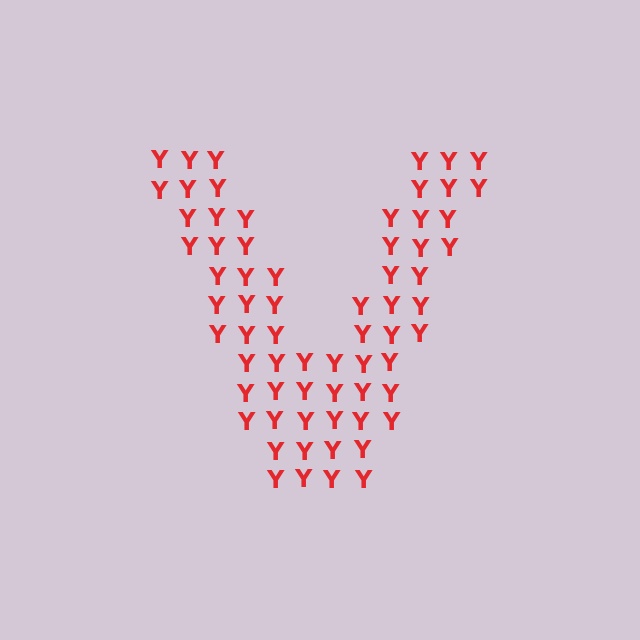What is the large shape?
The large shape is the letter V.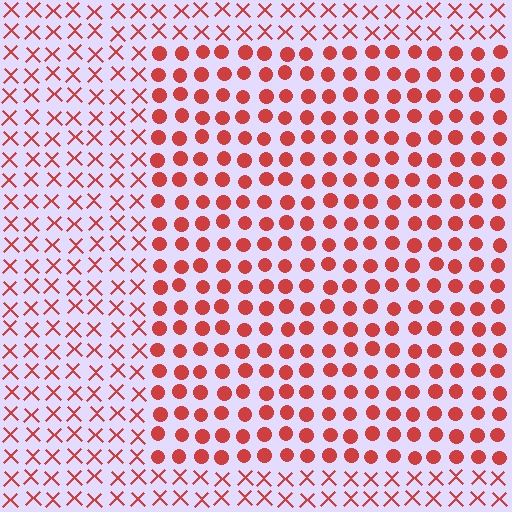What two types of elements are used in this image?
The image uses circles inside the rectangle region and X marks outside it.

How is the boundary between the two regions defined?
The boundary is defined by a change in element shape: circles inside vs. X marks outside. All elements share the same color and spacing.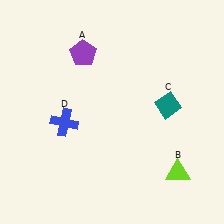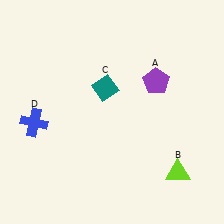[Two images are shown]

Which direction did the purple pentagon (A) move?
The purple pentagon (A) moved right.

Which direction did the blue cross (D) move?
The blue cross (D) moved left.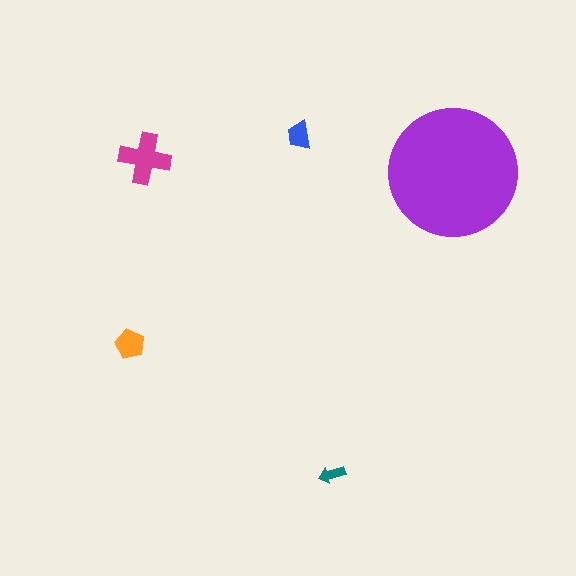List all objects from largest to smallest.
The purple circle, the magenta cross, the orange pentagon, the blue trapezoid, the teal arrow.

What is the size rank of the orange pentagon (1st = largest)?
3rd.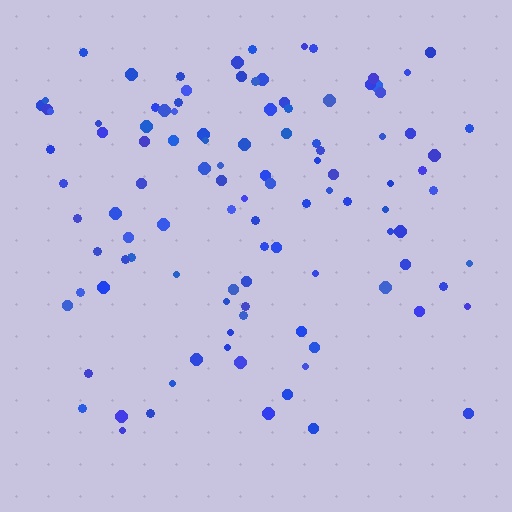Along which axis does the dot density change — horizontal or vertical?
Vertical.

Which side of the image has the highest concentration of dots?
The top.